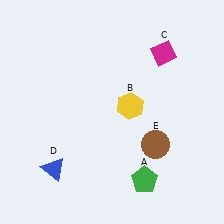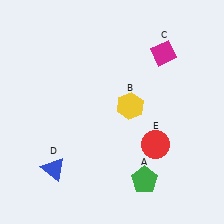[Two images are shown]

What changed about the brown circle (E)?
In Image 1, E is brown. In Image 2, it changed to red.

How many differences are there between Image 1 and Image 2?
There is 1 difference between the two images.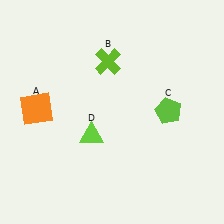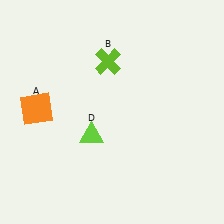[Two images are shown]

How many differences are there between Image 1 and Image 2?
There is 1 difference between the two images.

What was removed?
The lime pentagon (C) was removed in Image 2.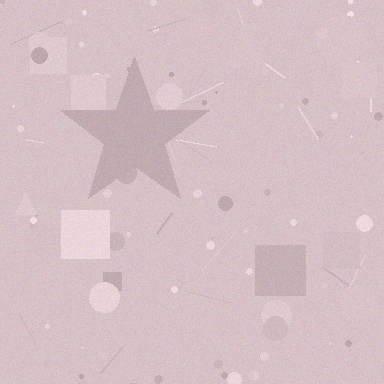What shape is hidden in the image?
A star is hidden in the image.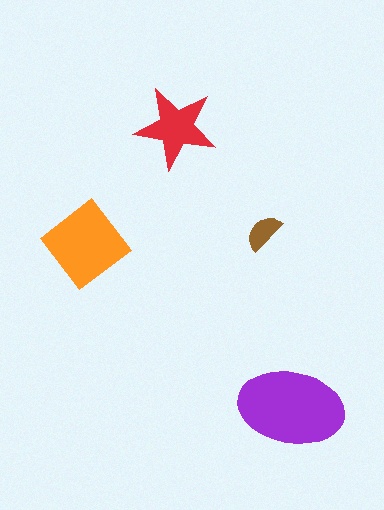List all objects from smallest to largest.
The brown semicircle, the red star, the orange diamond, the purple ellipse.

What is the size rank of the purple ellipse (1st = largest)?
1st.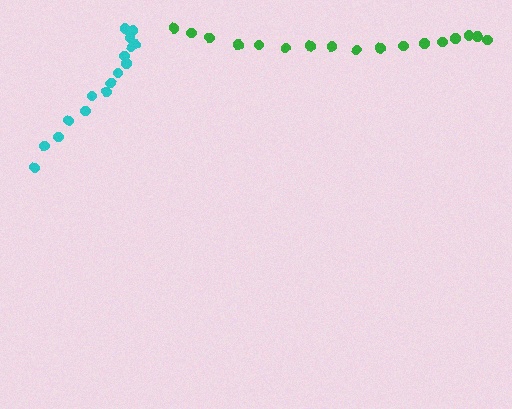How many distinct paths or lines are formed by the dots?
There are 2 distinct paths.